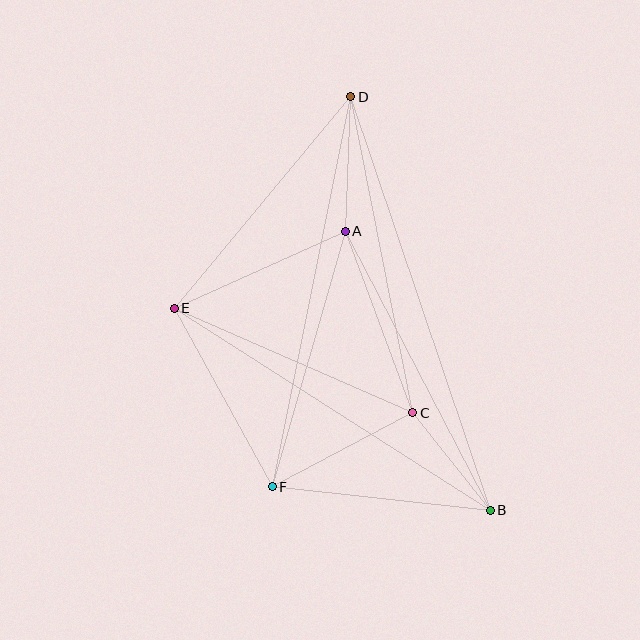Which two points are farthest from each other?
Points B and D are farthest from each other.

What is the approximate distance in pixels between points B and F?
The distance between B and F is approximately 219 pixels.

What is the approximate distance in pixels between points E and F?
The distance between E and F is approximately 204 pixels.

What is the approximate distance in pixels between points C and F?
The distance between C and F is approximately 159 pixels.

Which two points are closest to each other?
Points B and C are closest to each other.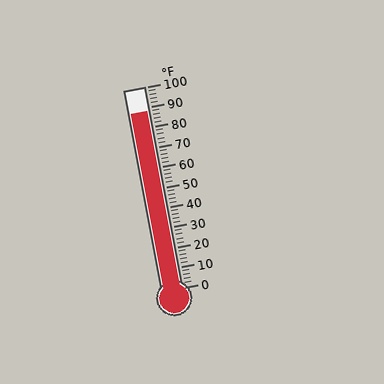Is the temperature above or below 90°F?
The temperature is below 90°F.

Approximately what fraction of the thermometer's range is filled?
The thermometer is filled to approximately 90% of its range.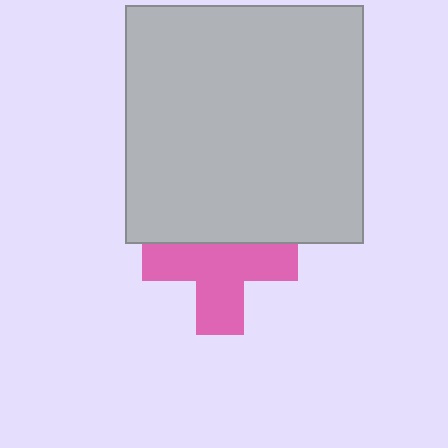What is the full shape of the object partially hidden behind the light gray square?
The partially hidden object is a pink cross.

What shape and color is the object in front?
The object in front is a light gray square.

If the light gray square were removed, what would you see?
You would see the complete pink cross.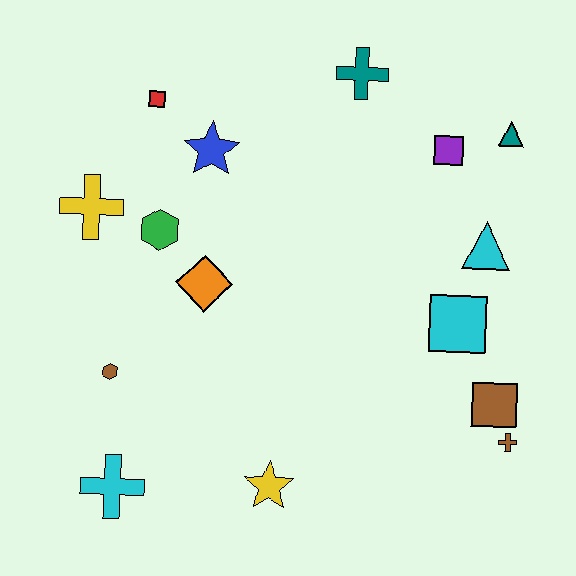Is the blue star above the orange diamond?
Yes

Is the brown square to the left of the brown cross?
Yes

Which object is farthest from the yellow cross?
The brown cross is farthest from the yellow cross.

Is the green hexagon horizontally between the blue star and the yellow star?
No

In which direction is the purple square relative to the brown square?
The purple square is above the brown square.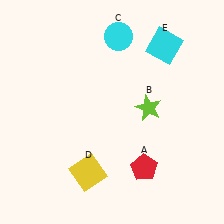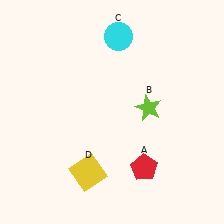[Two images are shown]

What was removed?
The cyan square (E) was removed in Image 2.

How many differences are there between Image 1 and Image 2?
There is 1 difference between the two images.